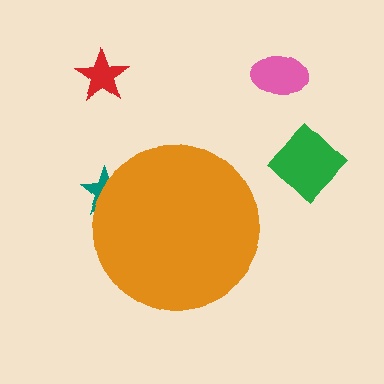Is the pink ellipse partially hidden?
No, the pink ellipse is fully visible.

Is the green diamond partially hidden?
No, the green diamond is fully visible.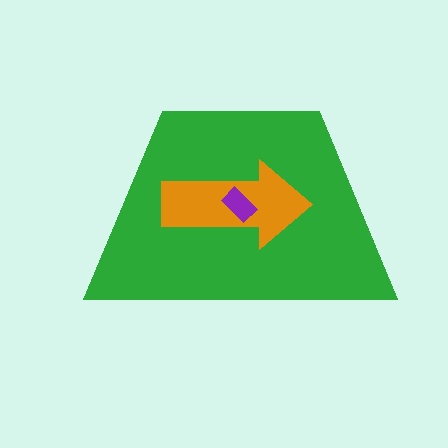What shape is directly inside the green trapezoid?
The orange arrow.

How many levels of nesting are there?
3.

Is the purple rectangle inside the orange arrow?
Yes.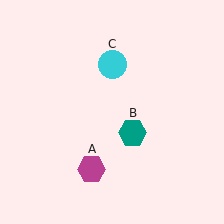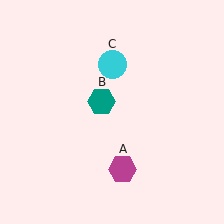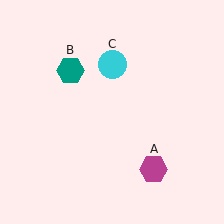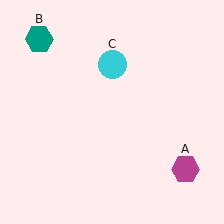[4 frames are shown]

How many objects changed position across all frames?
2 objects changed position: magenta hexagon (object A), teal hexagon (object B).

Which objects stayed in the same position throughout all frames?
Cyan circle (object C) remained stationary.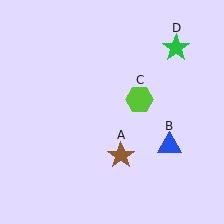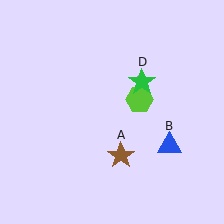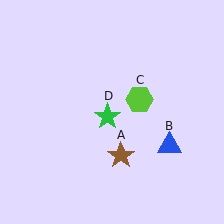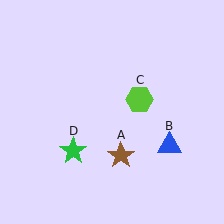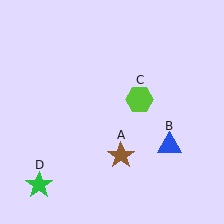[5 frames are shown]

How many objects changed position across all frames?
1 object changed position: green star (object D).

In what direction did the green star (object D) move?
The green star (object D) moved down and to the left.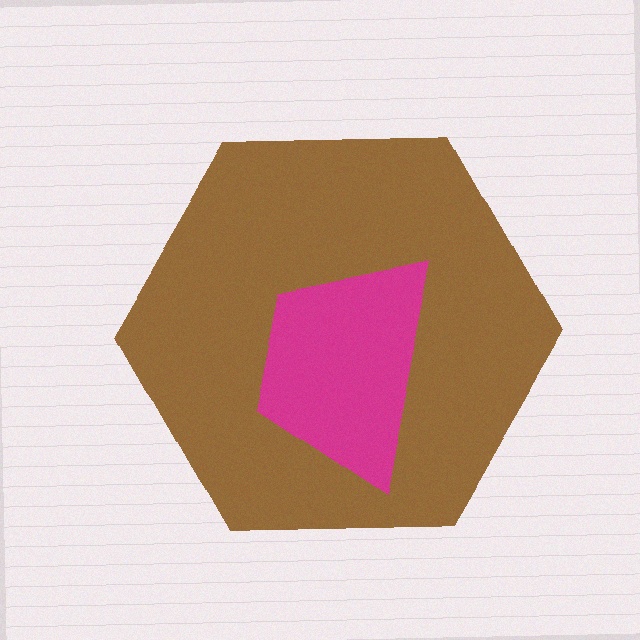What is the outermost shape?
The brown hexagon.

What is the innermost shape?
The magenta trapezoid.